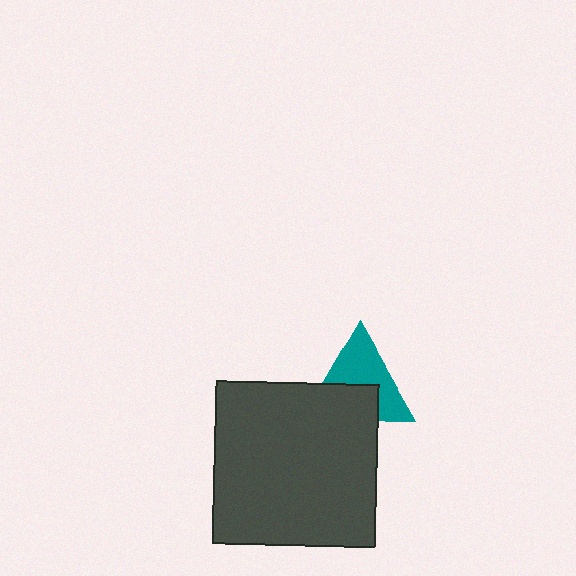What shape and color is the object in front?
The object in front is a dark gray square.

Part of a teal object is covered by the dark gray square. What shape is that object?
It is a triangle.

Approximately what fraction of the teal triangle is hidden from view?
Roughly 43% of the teal triangle is hidden behind the dark gray square.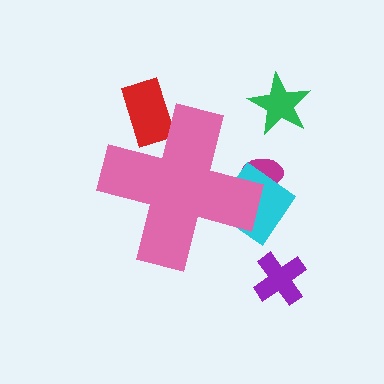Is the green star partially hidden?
No, the green star is fully visible.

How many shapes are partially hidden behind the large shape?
3 shapes are partially hidden.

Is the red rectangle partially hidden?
Yes, the red rectangle is partially hidden behind the pink cross.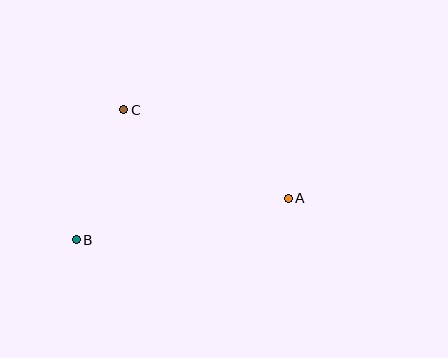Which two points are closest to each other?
Points B and C are closest to each other.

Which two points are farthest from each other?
Points A and B are farthest from each other.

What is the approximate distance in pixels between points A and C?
The distance between A and C is approximately 187 pixels.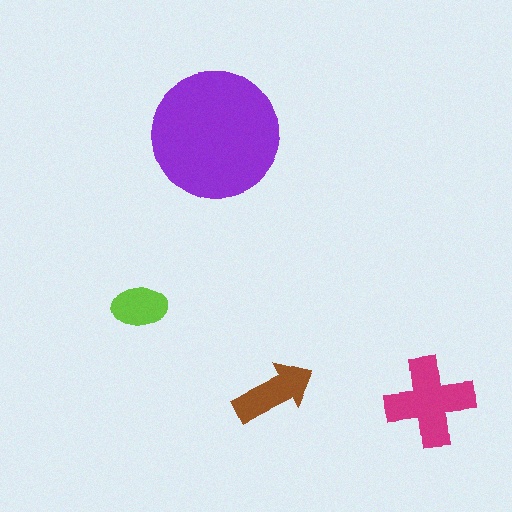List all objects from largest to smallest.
The purple circle, the magenta cross, the brown arrow, the lime ellipse.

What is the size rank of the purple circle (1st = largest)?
1st.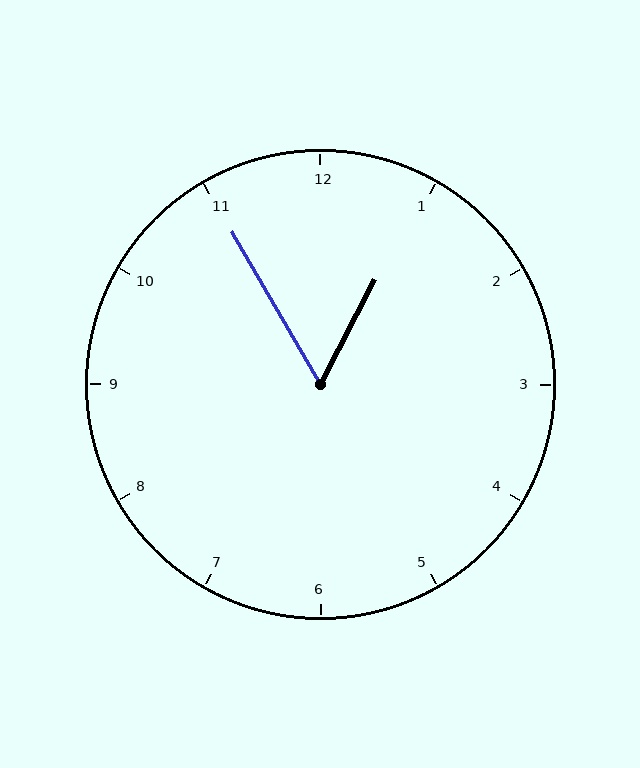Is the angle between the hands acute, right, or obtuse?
It is acute.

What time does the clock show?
12:55.